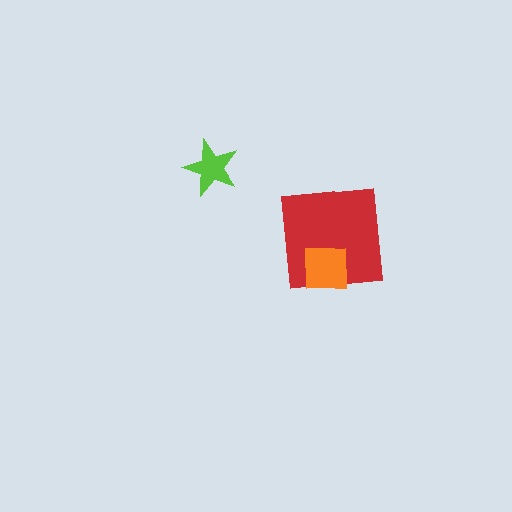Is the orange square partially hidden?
No, no other shape covers it.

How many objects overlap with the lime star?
0 objects overlap with the lime star.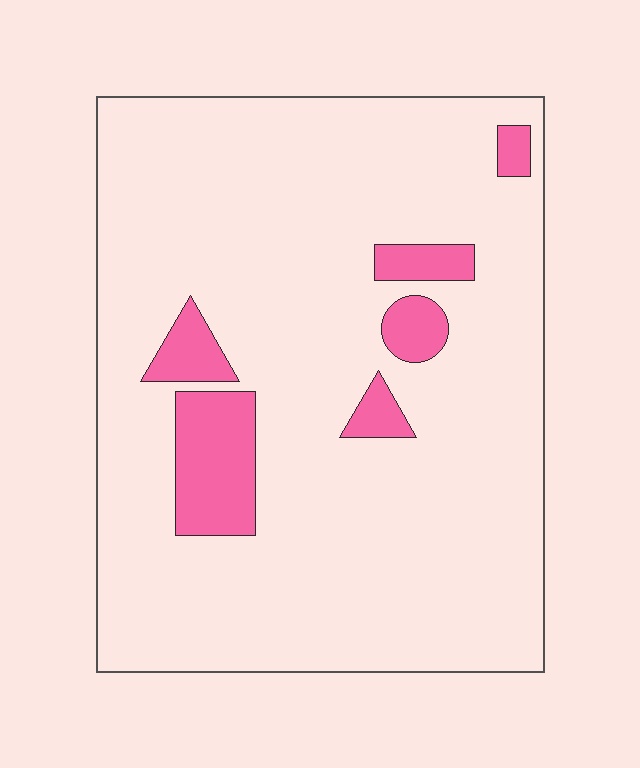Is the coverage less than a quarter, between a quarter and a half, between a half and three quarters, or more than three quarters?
Less than a quarter.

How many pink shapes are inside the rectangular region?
6.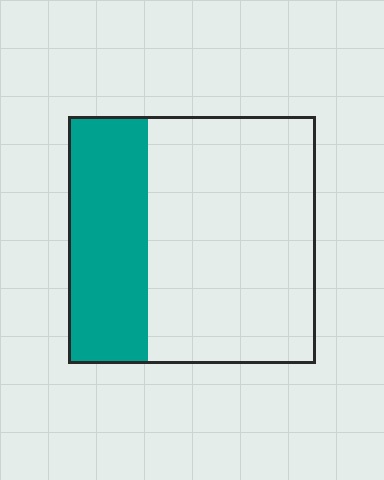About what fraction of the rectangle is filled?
About one third (1/3).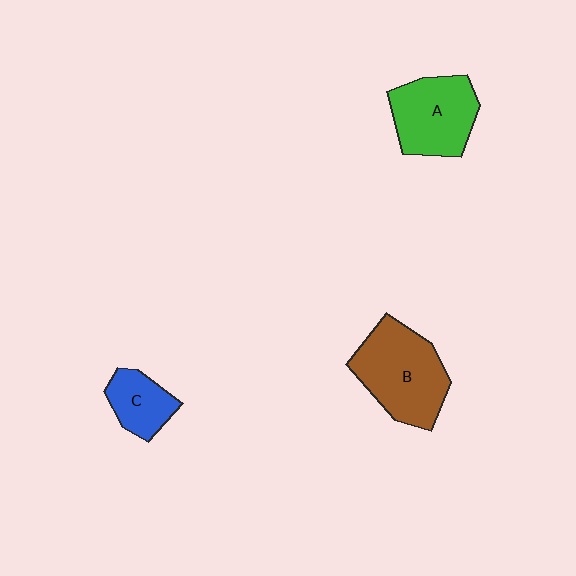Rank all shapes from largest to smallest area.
From largest to smallest: B (brown), A (green), C (blue).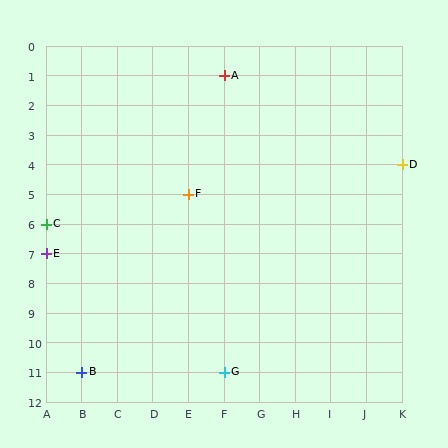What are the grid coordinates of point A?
Point A is at grid coordinates (F, 1).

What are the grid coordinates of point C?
Point C is at grid coordinates (A, 6).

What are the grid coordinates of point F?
Point F is at grid coordinates (E, 5).